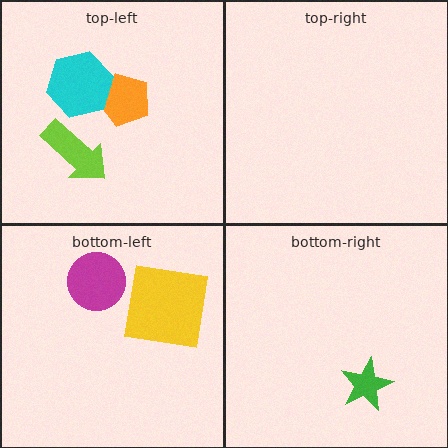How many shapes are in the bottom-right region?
1.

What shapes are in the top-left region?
The lime arrow, the orange pentagon, the cyan hexagon.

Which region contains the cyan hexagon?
The top-left region.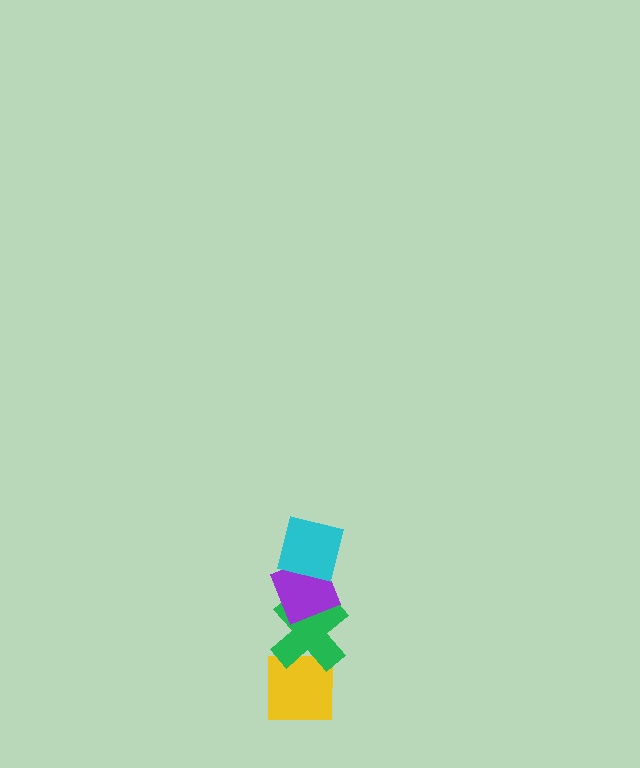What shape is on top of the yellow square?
The green cross is on top of the yellow square.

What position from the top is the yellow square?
The yellow square is 4th from the top.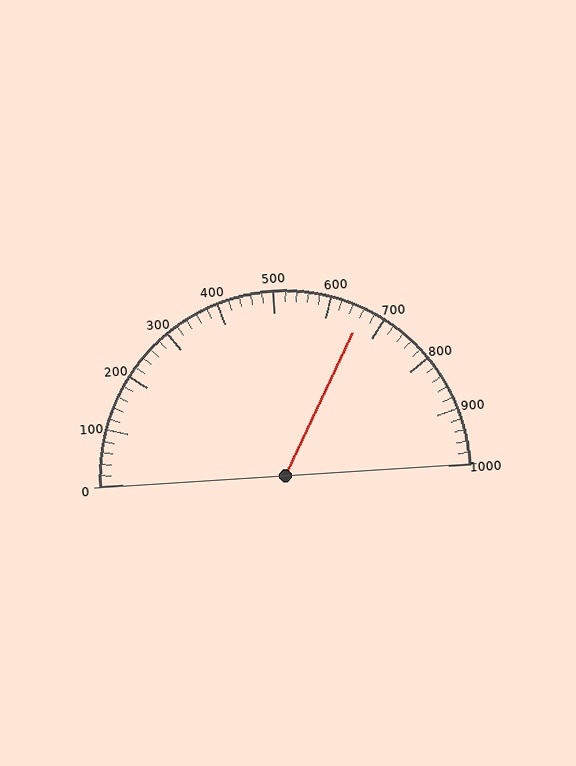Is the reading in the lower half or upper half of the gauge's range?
The reading is in the upper half of the range (0 to 1000).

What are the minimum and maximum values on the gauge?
The gauge ranges from 0 to 1000.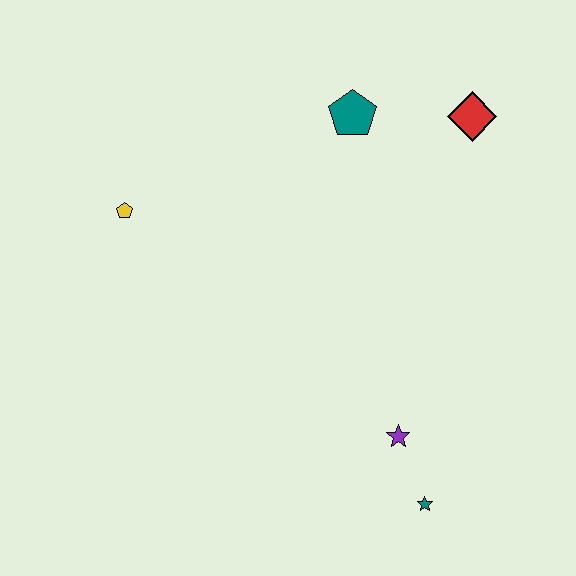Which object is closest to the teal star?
The purple star is closest to the teal star.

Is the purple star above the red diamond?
No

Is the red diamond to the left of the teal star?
No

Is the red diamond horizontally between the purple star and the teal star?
No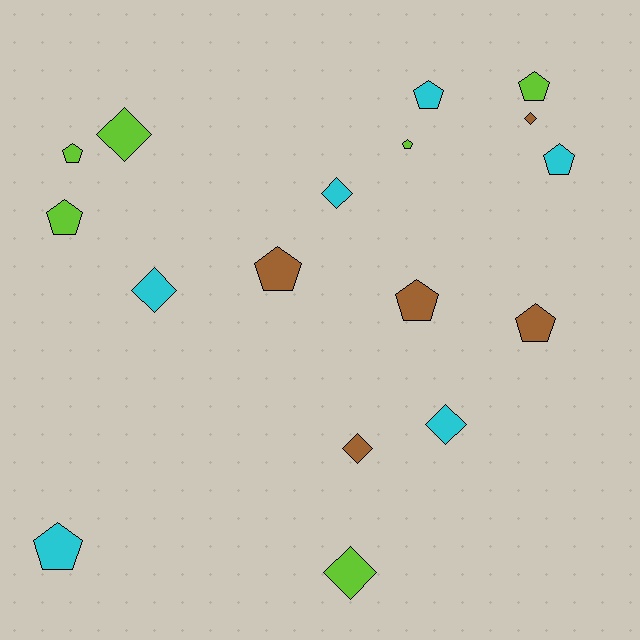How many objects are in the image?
There are 17 objects.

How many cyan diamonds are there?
There are 3 cyan diamonds.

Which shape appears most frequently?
Pentagon, with 10 objects.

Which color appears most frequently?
Cyan, with 6 objects.